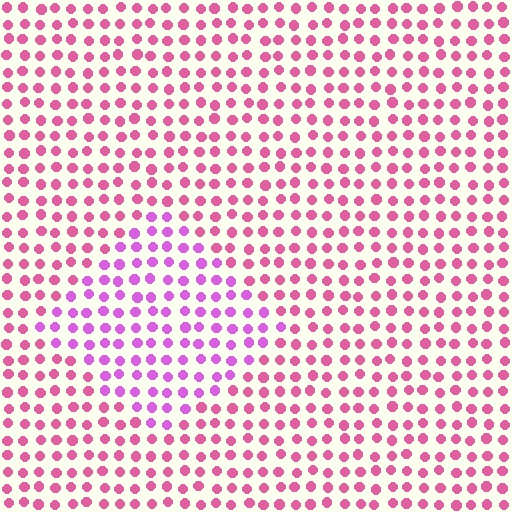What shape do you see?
I see a diamond.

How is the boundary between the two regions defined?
The boundary is defined purely by a slight shift in hue (about 33 degrees). Spacing, size, and orientation are identical on both sides.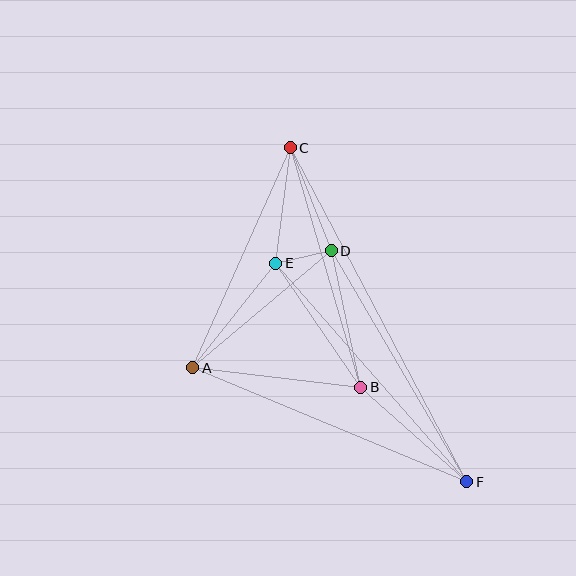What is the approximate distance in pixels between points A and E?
The distance between A and E is approximately 133 pixels.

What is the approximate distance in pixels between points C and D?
The distance between C and D is approximately 111 pixels.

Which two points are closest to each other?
Points D and E are closest to each other.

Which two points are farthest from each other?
Points C and F are farthest from each other.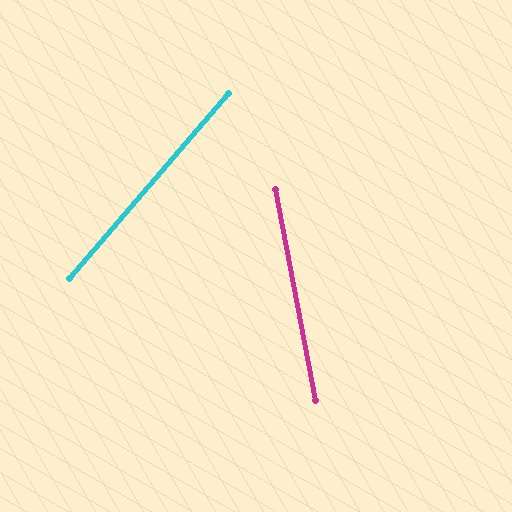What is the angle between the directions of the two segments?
Approximately 51 degrees.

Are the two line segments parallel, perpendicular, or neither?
Neither parallel nor perpendicular — they differ by about 51°.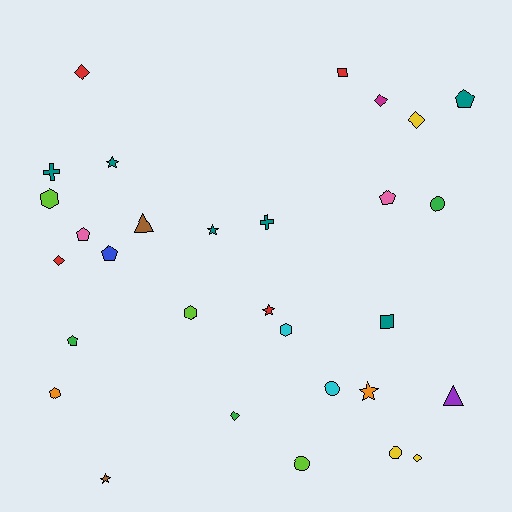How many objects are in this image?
There are 30 objects.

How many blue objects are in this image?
There is 1 blue object.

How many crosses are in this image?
There are 2 crosses.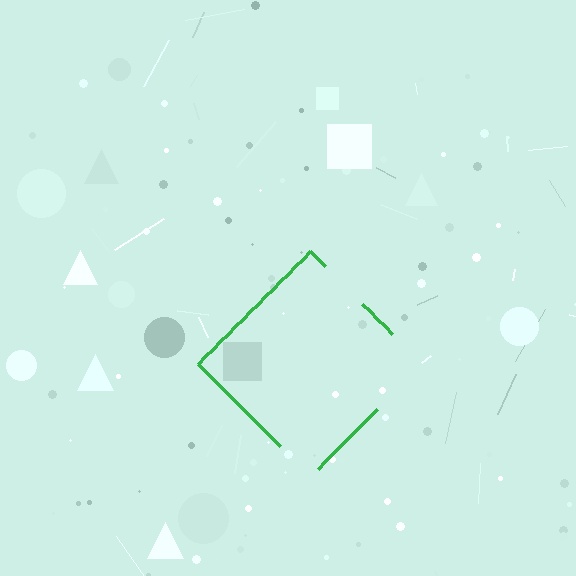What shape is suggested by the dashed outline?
The dashed outline suggests a diamond.